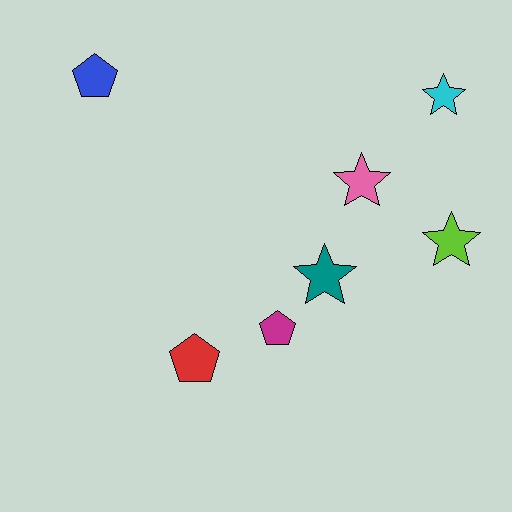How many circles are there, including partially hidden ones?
There are no circles.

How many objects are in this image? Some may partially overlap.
There are 7 objects.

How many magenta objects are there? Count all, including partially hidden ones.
There is 1 magenta object.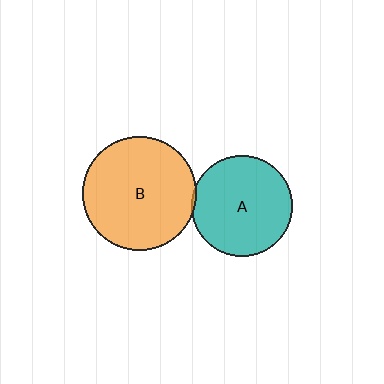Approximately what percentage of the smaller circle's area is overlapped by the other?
Approximately 5%.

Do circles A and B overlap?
Yes.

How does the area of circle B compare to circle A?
Approximately 1.3 times.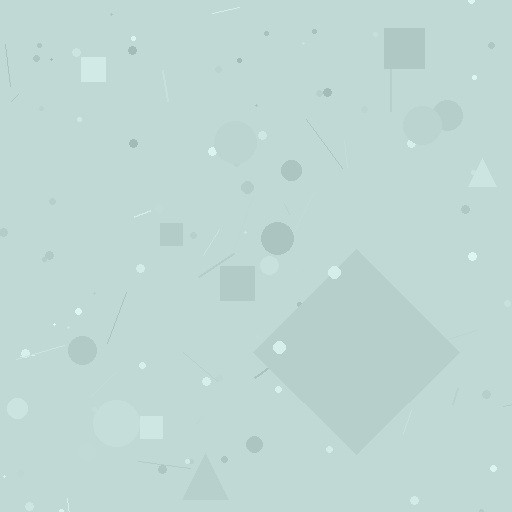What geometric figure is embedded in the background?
A diamond is embedded in the background.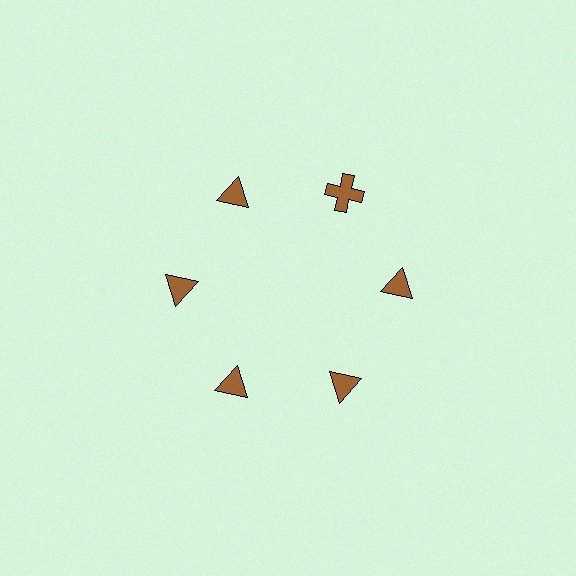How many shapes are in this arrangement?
There are 6 shapes arranged in a ring pattern.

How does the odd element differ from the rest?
It has a different shape: cross instead of triangle.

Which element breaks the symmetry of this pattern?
The brown cross at roughly the 1 o'clock position breaks the symmetry. All other shapes are brown triangles.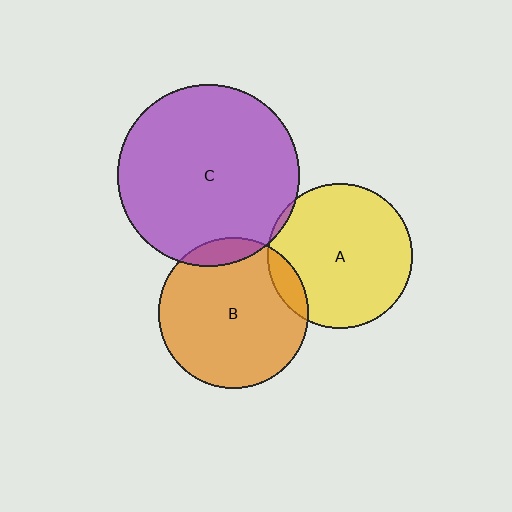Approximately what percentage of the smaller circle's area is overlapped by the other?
Approximately 5%.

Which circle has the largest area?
Circle C (purple).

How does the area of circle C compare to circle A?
Approximately 1.6 times.